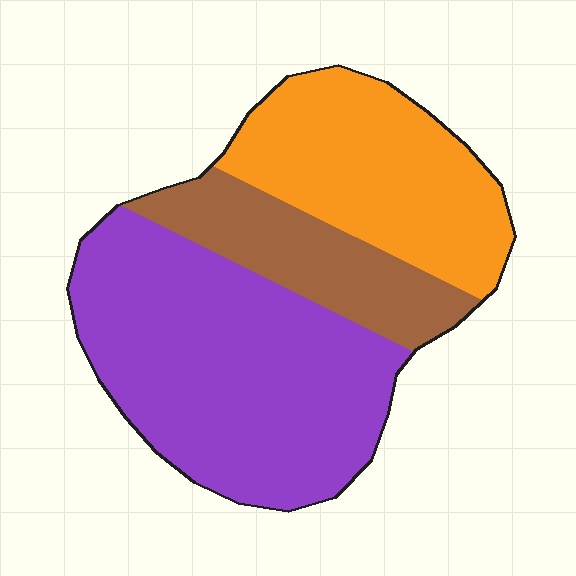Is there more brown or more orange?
Orange.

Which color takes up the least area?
Brown, at roughly 20%.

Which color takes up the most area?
Purple, at roughly 50%.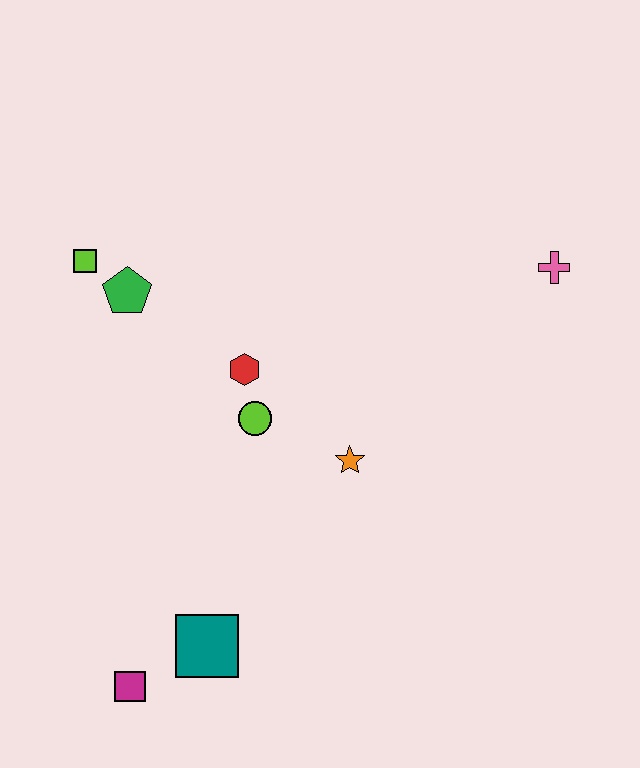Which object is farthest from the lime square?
The pink cross is farthest from the lime square.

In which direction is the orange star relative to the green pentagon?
The orange star is to the right of the green pentagon.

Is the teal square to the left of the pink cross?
Yes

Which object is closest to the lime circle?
The red hexagon is closest to the lime circle.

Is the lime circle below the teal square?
No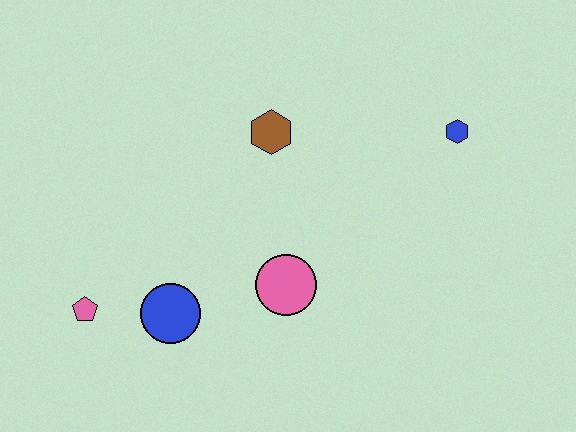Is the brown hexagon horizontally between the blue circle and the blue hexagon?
Yes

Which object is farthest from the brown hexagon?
The pink pentagon is farthest from the brown hexagon.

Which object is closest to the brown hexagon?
The pink circle is closest to the brown hexagon.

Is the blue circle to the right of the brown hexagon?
No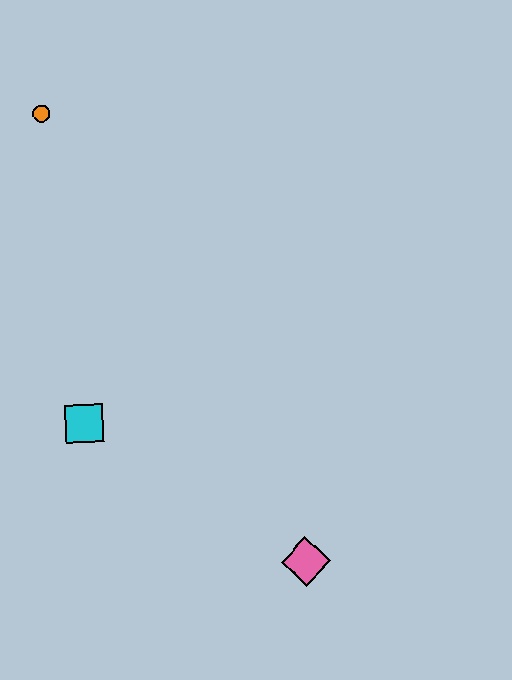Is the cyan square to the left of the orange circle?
No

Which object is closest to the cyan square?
The pink diamond is closest to the cyan square.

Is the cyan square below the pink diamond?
No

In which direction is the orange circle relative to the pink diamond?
The orange circle is above the pink diamond.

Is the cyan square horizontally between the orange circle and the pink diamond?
Yes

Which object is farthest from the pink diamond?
The orange circle is farthest from the pink diamond.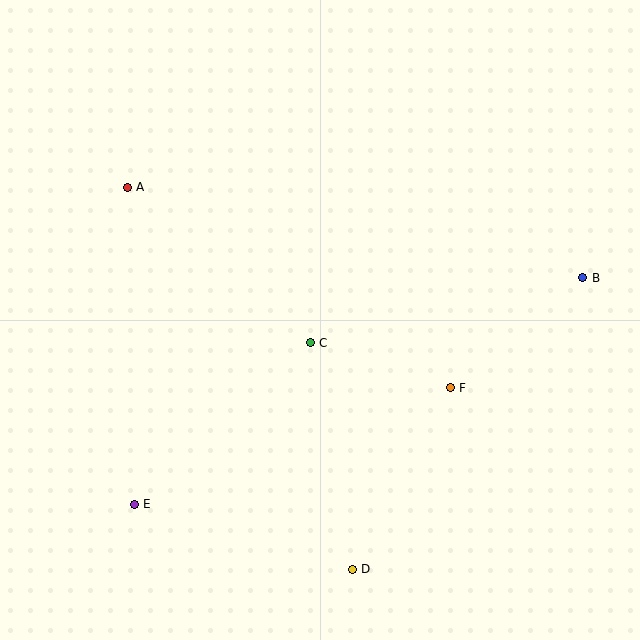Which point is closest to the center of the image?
Point C at (310, 343) is closest to the center.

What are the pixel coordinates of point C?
Point C is at (310, 343).